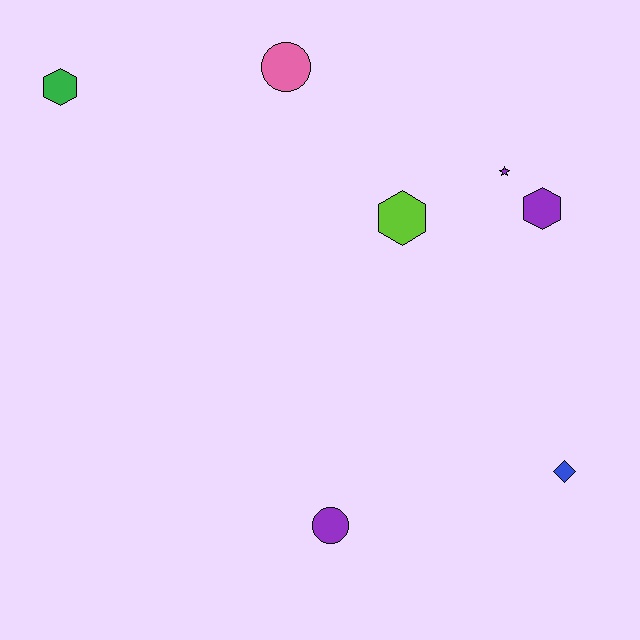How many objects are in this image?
There are 7 objects.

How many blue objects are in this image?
There is 1 blue object.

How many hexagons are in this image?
There are 3 hexagons.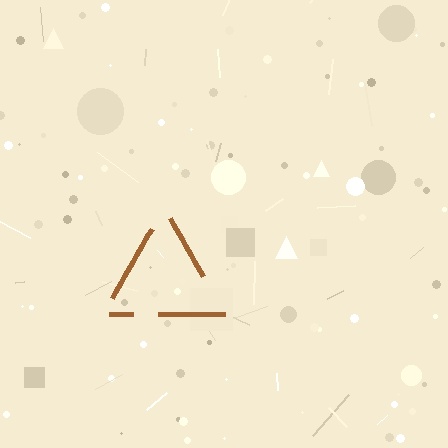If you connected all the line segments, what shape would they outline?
They would outline a triangle.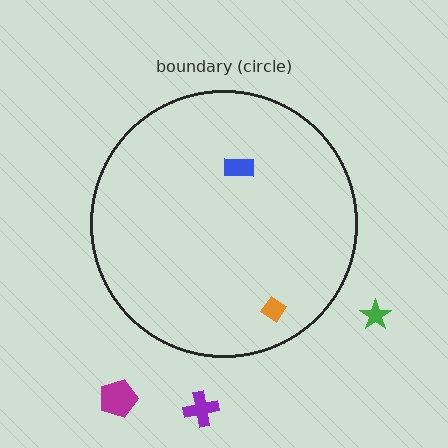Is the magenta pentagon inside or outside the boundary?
Outside.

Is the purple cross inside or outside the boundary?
Outside.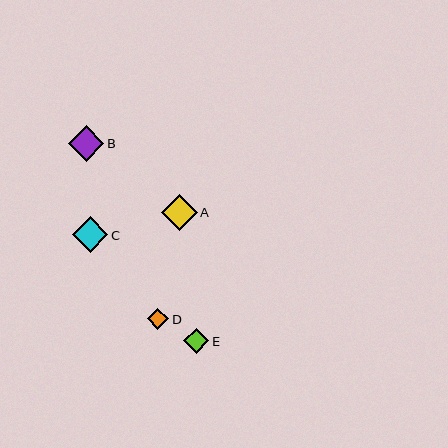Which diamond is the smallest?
Diamond D is the smallest with a size of approximately 21 pixels.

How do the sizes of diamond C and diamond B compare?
Diamond C and diamond B are approximately the same size.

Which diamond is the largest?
Diamond C is the largest with a size of approximately 35 pixels.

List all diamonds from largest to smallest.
From largest to smallest: C, B, A, E, D.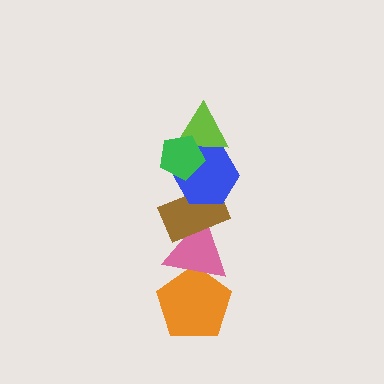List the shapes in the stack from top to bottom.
From top to bottom: the green pentagon, the lime triangle, the blue hexagon, the brown rectangle, the pink triangle, the orange pentagon.